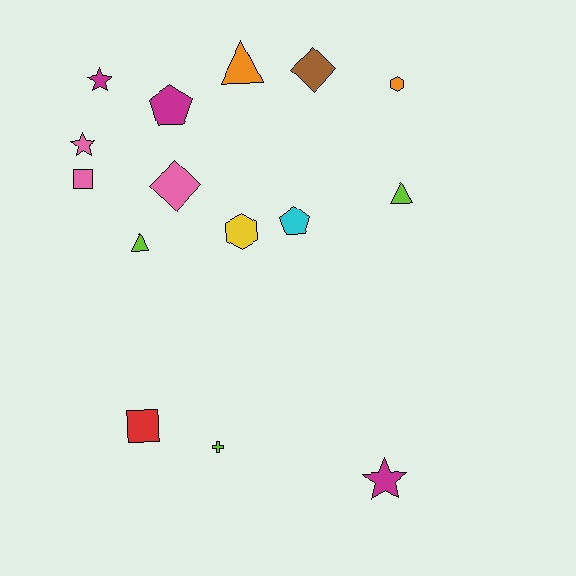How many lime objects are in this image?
There are 3 lime objects.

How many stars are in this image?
There are 3 stars.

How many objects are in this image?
There are 15 objects.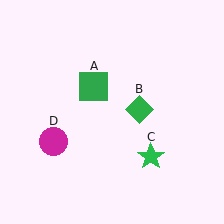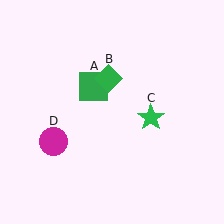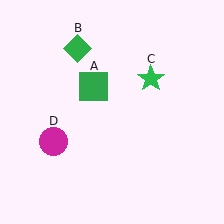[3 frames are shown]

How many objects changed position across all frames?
2 objects changed position: green diamond (object B), green star (object C).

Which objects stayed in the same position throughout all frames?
Green square (object A) and magenta circle (object D) remained stationary.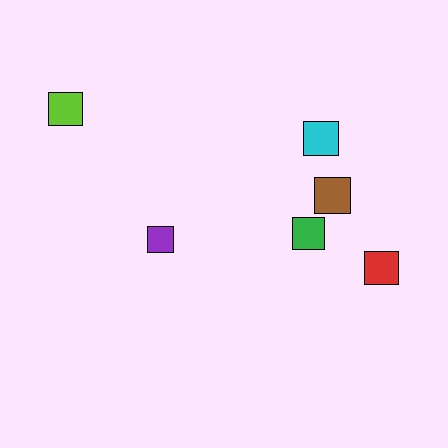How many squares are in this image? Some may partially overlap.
There are 6 squares.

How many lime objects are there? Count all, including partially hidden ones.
There is 1 lime object.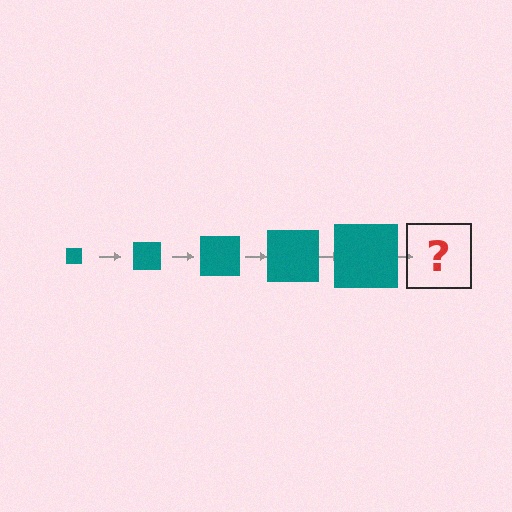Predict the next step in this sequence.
The next step is a teal square, larger than the previous one.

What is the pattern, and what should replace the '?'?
The pattern is that the square gets progressively larger each step. The '?' should be a teal square, larger than the previous one.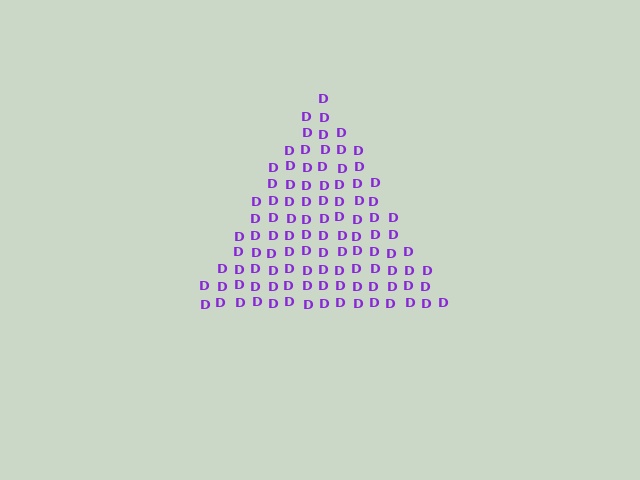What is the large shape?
The large shape is a triangle.